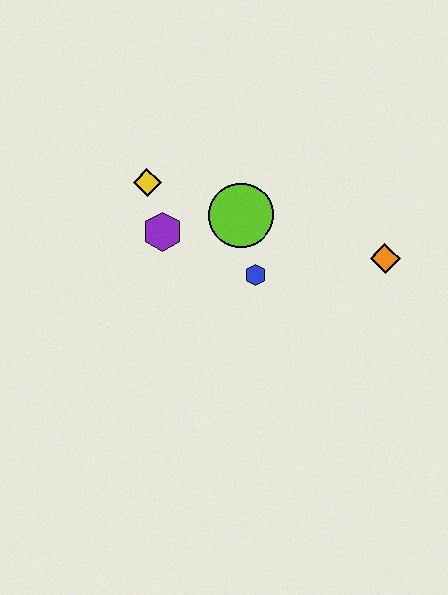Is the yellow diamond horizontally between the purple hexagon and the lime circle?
No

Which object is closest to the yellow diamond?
The purple hexagon is closest to the yellow diamond.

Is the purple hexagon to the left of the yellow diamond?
No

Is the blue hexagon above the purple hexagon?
No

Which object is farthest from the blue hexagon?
The yellow diamond is farthest from the blue hexagon.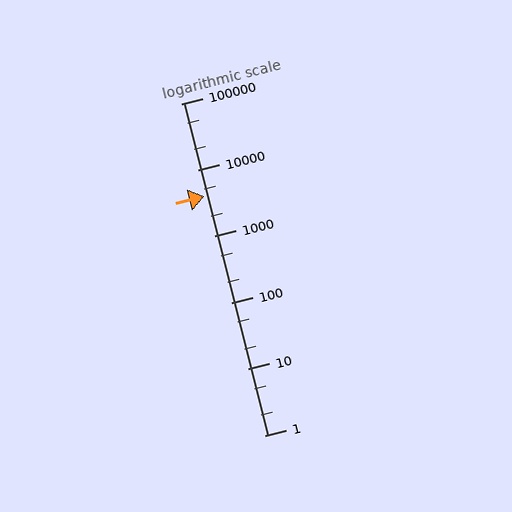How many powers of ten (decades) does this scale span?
The scale spans 5 decades, from 1 to 100000.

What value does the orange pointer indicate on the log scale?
The pointer indicates approximately 4000.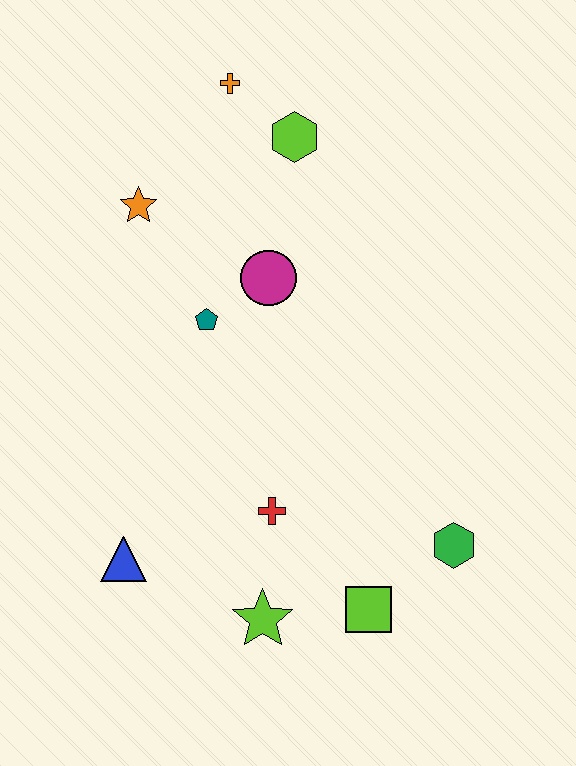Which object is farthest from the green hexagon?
The orange cross is farthest from the green hexagon.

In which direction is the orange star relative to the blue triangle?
The orange star is above the blue triangle.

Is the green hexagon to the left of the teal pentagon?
No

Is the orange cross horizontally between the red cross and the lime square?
No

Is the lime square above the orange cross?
No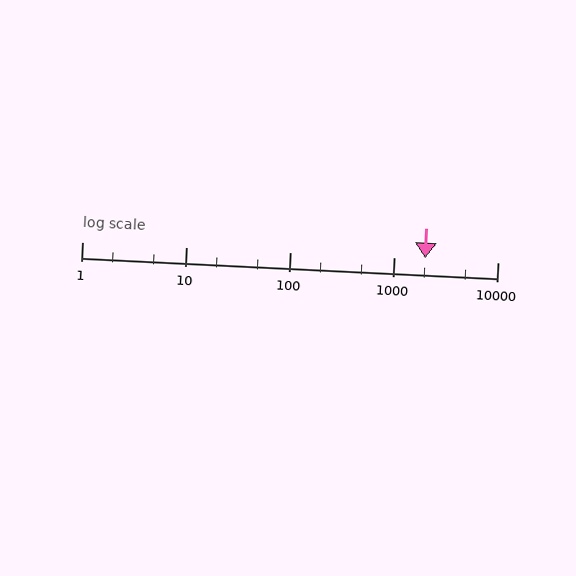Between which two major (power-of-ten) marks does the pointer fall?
The pointer is between 1000 and 10000.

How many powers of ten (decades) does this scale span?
The scale spans 4 decades, from 1 to 10000.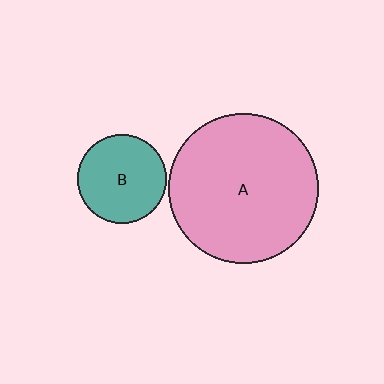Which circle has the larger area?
Circle A (pink).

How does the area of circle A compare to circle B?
Approximately 2.8 times.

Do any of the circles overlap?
No, none of the circles overlap.